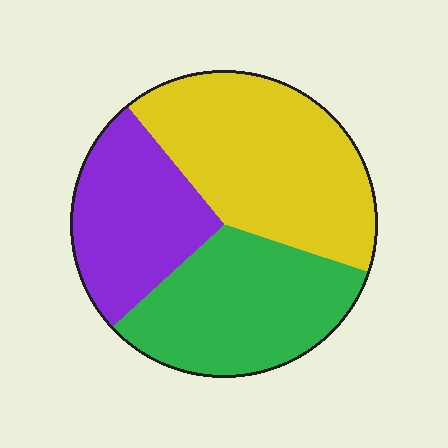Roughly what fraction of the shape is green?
Green covers 33% of the shape.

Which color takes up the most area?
Yellow, at roughly 40%.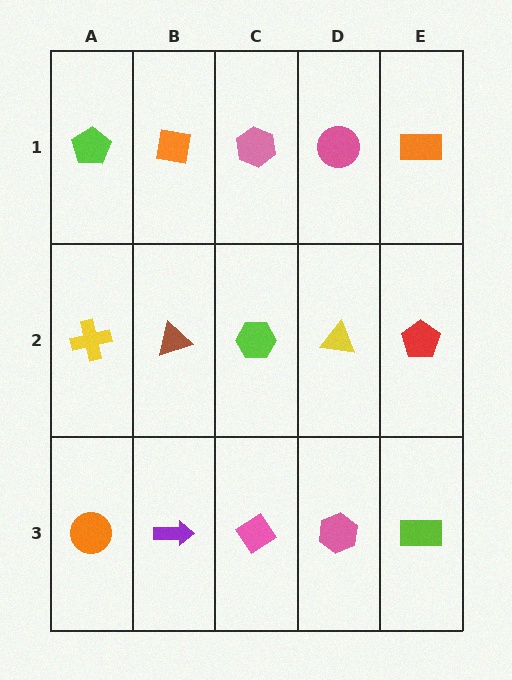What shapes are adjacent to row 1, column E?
A red pentagon (row 2, column E), a pink circle (row 1, column D).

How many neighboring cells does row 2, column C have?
4.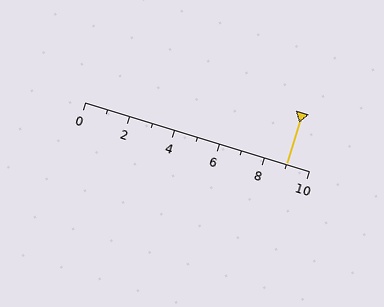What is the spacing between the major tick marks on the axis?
The major ticks are spaced 2 apart.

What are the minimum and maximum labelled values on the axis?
The axis runs from 0 to 10.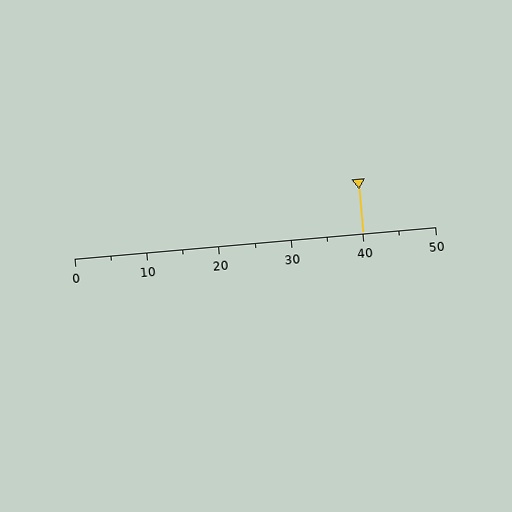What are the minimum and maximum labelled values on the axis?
The axis runs from 0 to 50.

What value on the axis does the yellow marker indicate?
The marker indicates approximately 40.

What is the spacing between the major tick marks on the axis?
The major ticks are spaced 10 apart.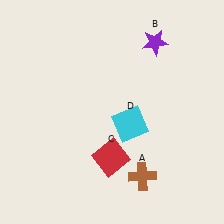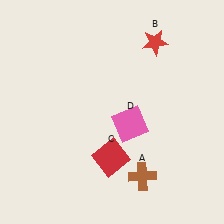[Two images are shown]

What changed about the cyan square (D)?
In Image 1, D is cyan. In Image 2, it changed to pink.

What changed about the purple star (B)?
In Image 1, B is purple. In Image 2, it changed to red.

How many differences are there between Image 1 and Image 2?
There are 2 differences between the two images.